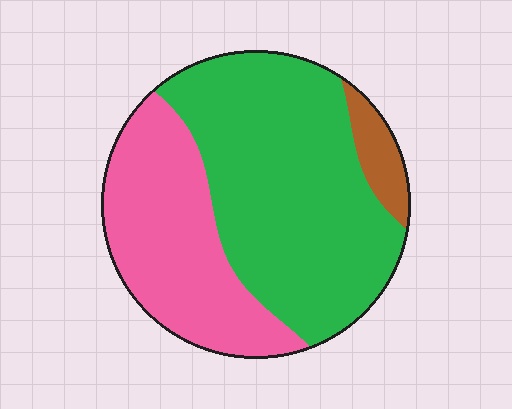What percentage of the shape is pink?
Pink covers 35% of the shape.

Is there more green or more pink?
Green.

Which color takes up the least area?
Brown, at roughly 5%.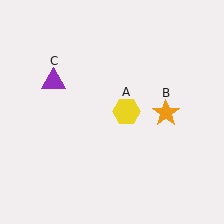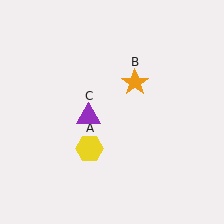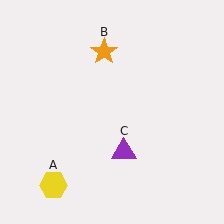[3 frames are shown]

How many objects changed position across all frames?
3 objects changed position: yellow hexagon (object A), orange star (object B), purple triangle (object C).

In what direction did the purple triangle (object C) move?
The purple triangle (object C) moved down and to the right.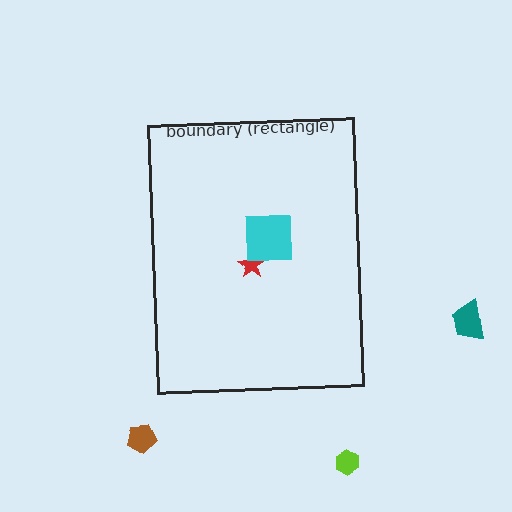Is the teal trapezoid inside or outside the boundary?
Outside.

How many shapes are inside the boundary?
2 inside, 3 outside.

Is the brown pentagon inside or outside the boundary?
Outside.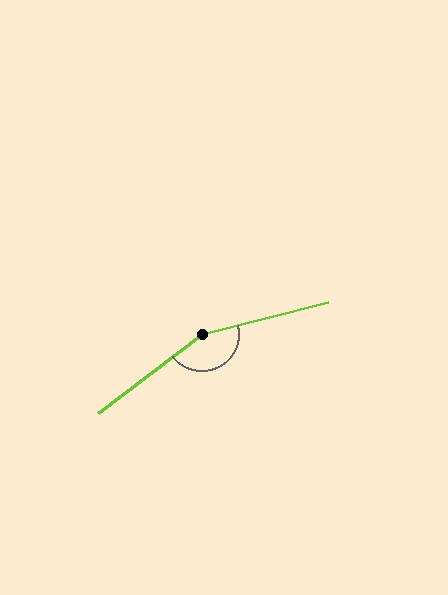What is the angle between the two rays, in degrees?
Approximately 156 degrees.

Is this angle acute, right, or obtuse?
It is obtuse.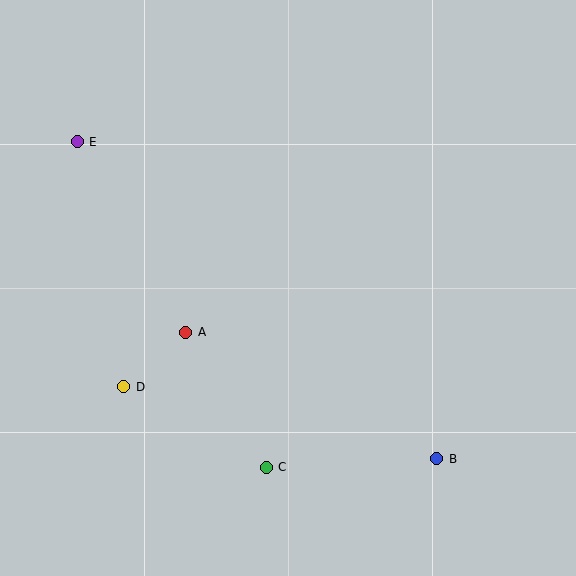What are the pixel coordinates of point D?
Point D is at (124, 387).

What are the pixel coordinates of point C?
Point C is at (266, 467).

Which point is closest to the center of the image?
Point A at (186, 332) is closest to the center.